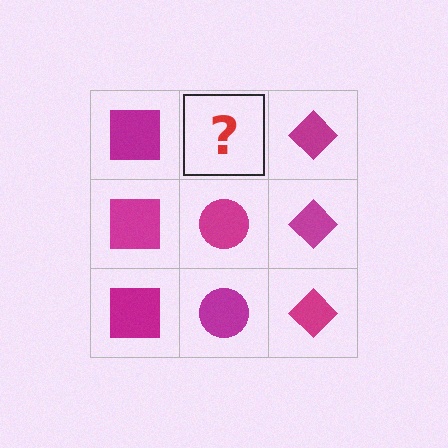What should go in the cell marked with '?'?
The missing cell should contain a magenta circle.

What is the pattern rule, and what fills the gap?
The rule is that each column has a consistent shape. The gap should be filled with a magenta circle.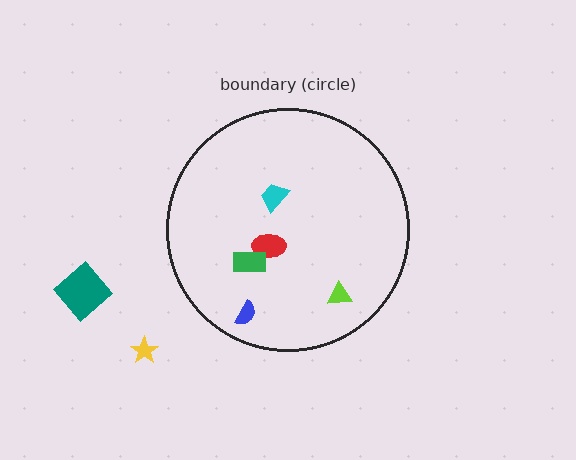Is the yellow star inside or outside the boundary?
Outside.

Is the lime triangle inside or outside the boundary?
Inside.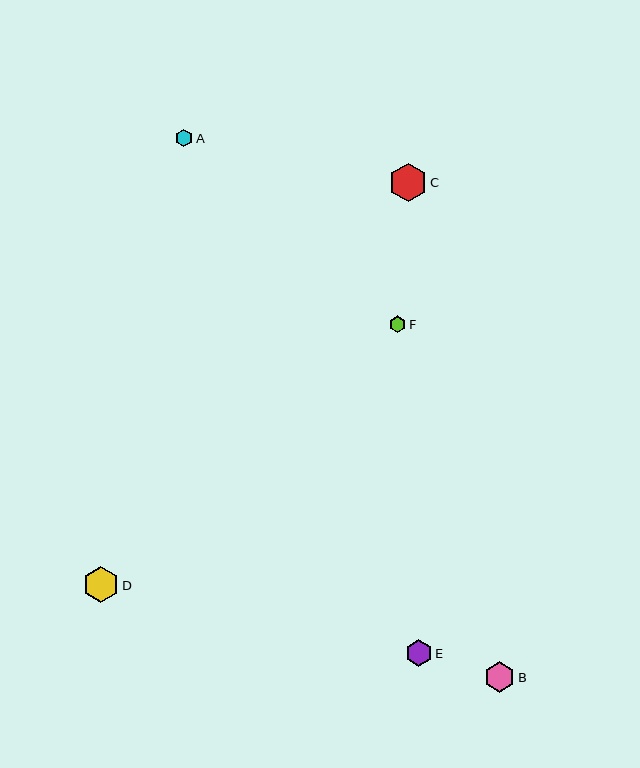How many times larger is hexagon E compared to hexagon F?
Hexagon E is approximately 1.6 times the size of hexagon F.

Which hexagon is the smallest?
Hexagon F is the smallest with a size of approximately 16 pixels.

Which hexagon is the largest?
Hexagon C is the largest with a size of approximately 38 pixels.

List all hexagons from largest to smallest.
From largest to smallest: C, D, B, E, A, F.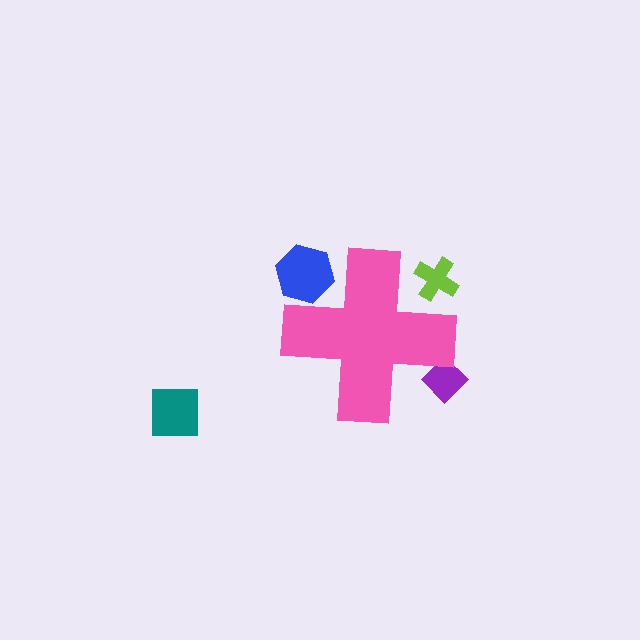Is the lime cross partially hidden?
Yes, the lime cross is partially hidden behind the pink cross.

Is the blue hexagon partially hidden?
Yes, the blue hexagon is partially hidden behind the pink cross.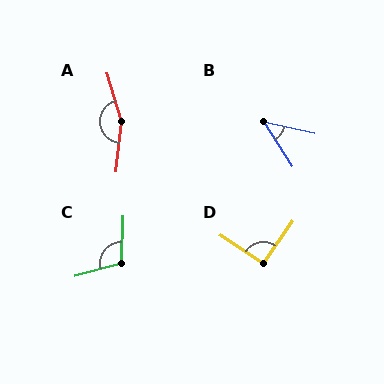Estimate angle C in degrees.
Approximately 106 degrees.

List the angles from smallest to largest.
B (45°), D (90°), C (106°), A (158°).